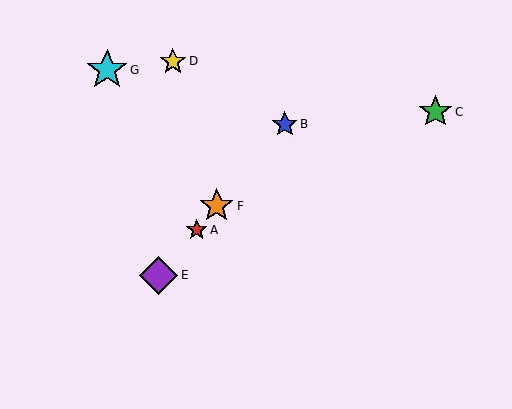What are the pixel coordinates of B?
Object B is at (285, 124).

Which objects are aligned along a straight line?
Objects A, B, E, F are aligned along a straight line.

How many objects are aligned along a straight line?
4 objects (A, B, E, F) are aligned along a straight line.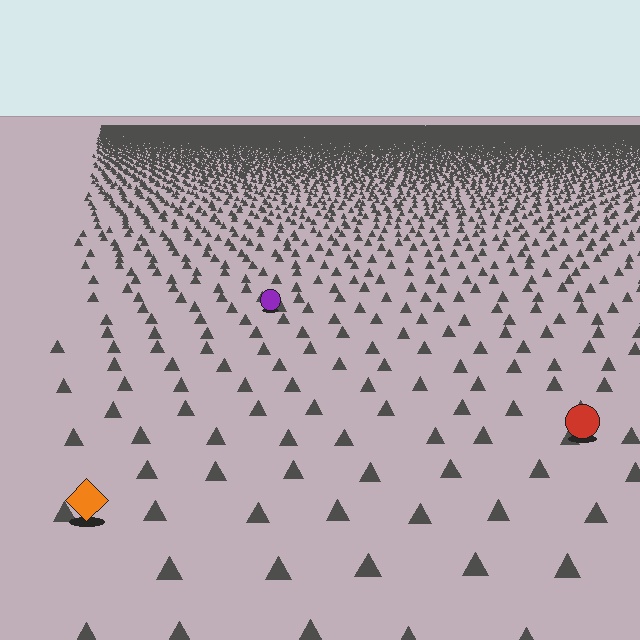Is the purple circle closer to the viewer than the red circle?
No. The red circle is closer — you can tell from the texture gradient: the ground texture is coarser near it.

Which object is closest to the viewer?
The orange diamond is closest. The texture marks near it are larger and more spread out.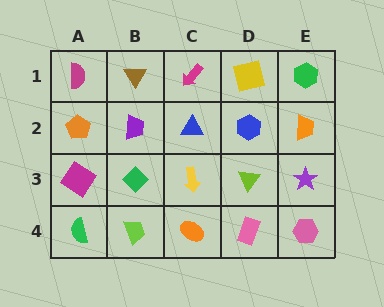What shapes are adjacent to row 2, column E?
A green hexagon (row 1, column E), a purple star (row 3, column E), a blue hexagon (row 2, column D).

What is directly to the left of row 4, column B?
A green semicircle.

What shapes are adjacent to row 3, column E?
An orange trapezoid (row 2, column E), a pink hexagon (row 4, column E), a lime triangle (row 3, column D).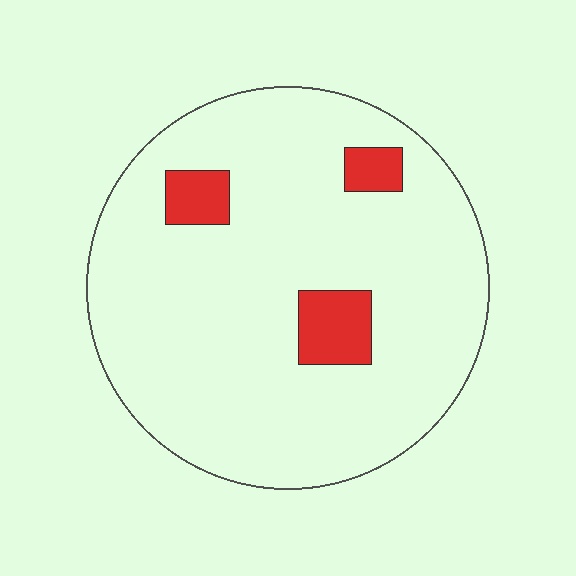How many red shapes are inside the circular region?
3.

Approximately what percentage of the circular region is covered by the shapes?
Approximately 10%.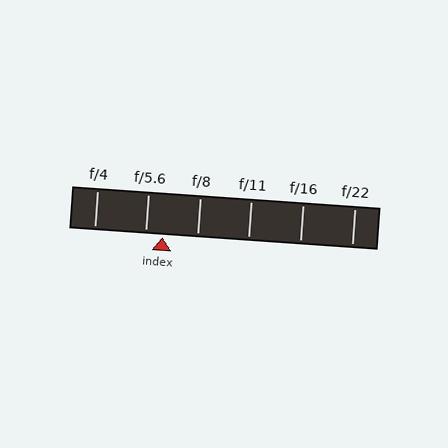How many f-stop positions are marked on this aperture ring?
There are 6 f-stop positions marked.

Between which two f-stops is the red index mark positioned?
The index mark is between f/5.6 and f/8.